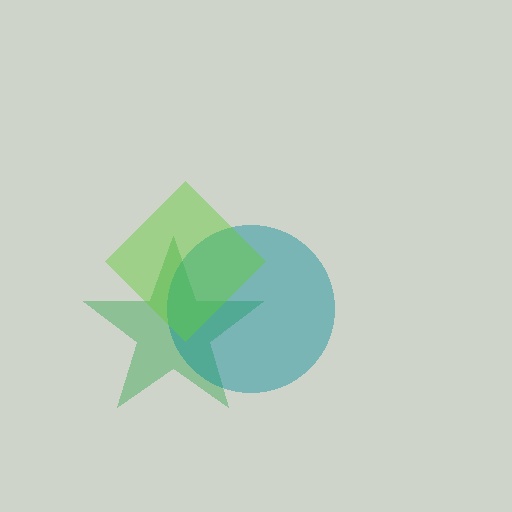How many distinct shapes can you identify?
There are 3 distinct shapes: a green star, a teal circle, a lime diamond.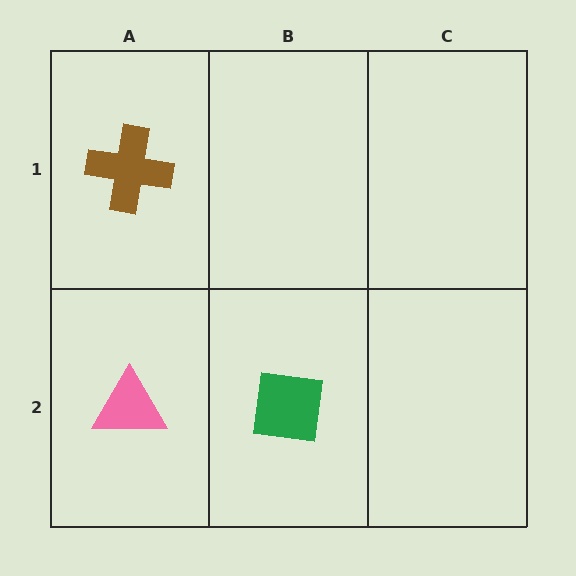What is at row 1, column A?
A brown cross.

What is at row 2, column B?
A green square.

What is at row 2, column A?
A pink triangle.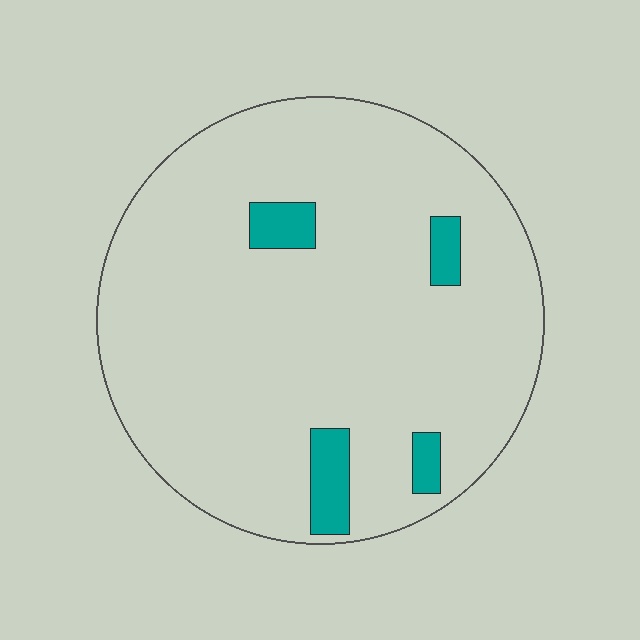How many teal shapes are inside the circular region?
4.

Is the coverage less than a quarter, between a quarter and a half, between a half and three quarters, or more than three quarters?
Less than a quarter.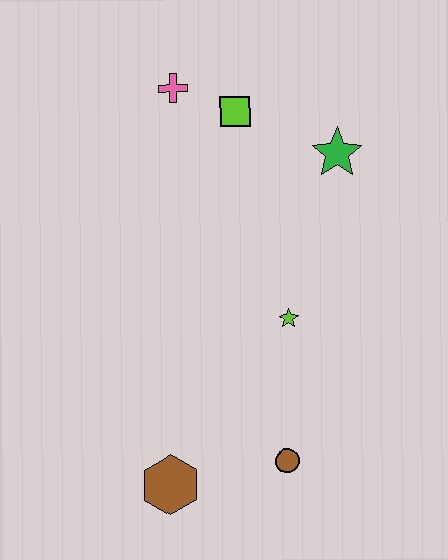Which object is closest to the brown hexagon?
The brown circle is closest to the brown hexagon.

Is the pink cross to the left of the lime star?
Yes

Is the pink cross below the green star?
No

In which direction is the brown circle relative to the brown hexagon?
The brown circle is to the right of the brown hexagon.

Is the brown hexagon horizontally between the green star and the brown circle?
No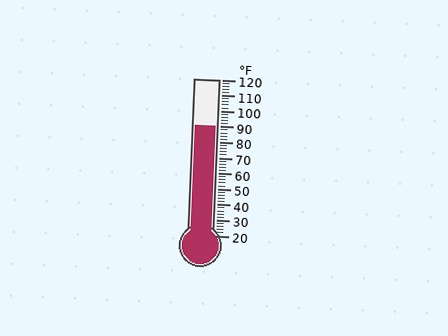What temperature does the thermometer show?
The thermometer shows approximately 90°F.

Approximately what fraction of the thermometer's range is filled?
The thermometer is filled to approximately 70% of its range.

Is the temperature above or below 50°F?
The temperature is above 50°F.